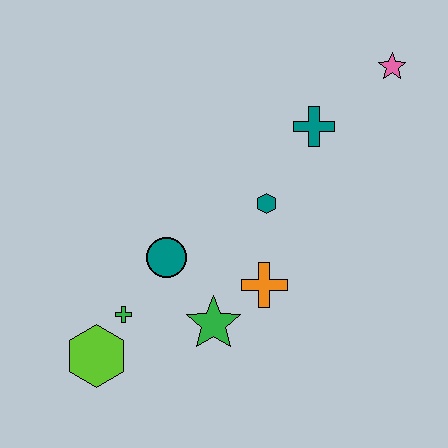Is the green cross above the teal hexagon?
No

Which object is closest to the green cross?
The lime hexagon is closest to the green cross.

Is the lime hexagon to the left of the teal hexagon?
Yes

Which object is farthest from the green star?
The pink star is farthest from the green star.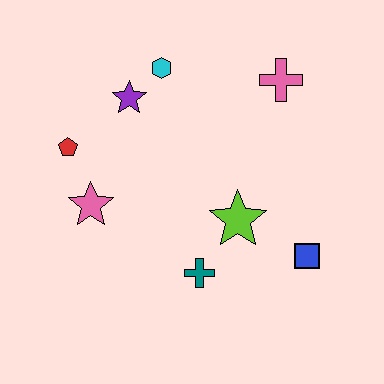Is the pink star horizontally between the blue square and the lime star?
No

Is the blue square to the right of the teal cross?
Yes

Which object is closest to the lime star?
The teal cross is closest to the lime star.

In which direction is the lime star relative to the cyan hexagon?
The lime star is below the cyan hexagon.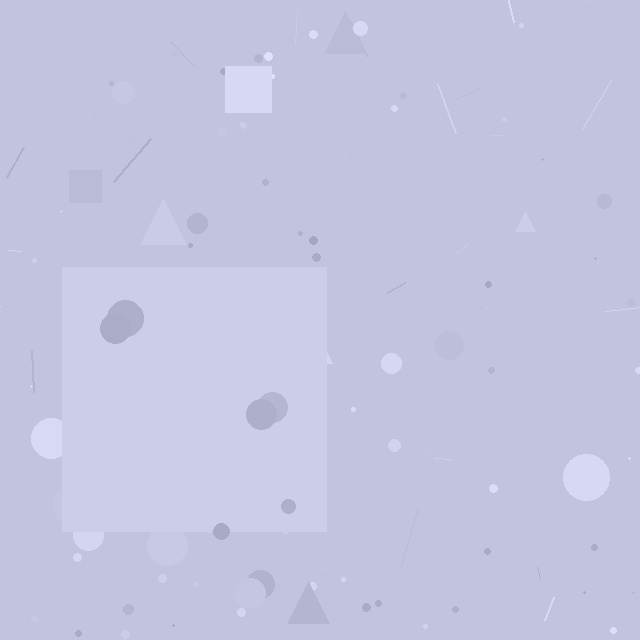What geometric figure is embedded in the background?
A square is embedded in the background.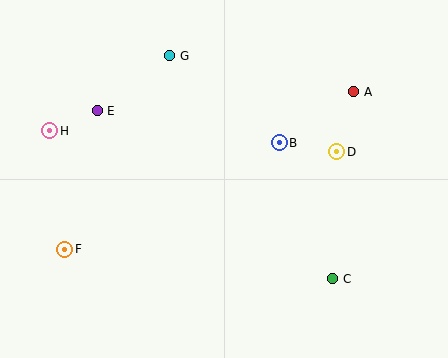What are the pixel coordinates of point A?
Point A is at (354, 92).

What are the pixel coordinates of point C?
Point C is at (333, 279).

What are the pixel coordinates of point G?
Point G is at (170, 56).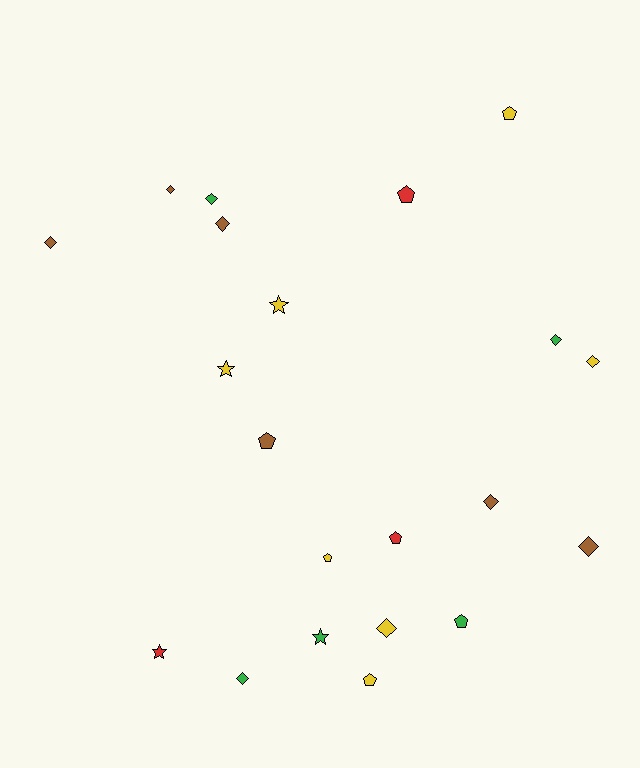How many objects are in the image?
There are 21 objects.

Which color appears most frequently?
Yellow, with 7 objects.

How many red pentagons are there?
There are 2 red pentagons.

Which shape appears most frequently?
Diamond, with 10 objects.